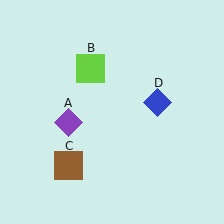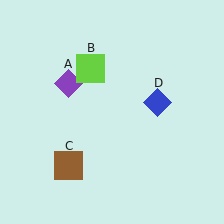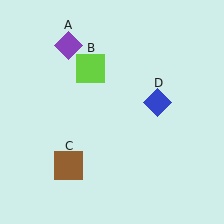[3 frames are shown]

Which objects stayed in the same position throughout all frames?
Lime square (object B) and brown square (object C) and blue diamond (object D) remained stationary.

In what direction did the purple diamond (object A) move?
The purple diamond (object A) moved up.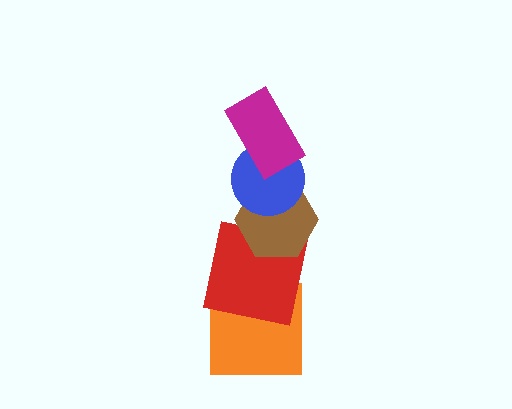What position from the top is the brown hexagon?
The brown hexagon is 3rd from the top.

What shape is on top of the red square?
The brown hexagon is on top of the red square.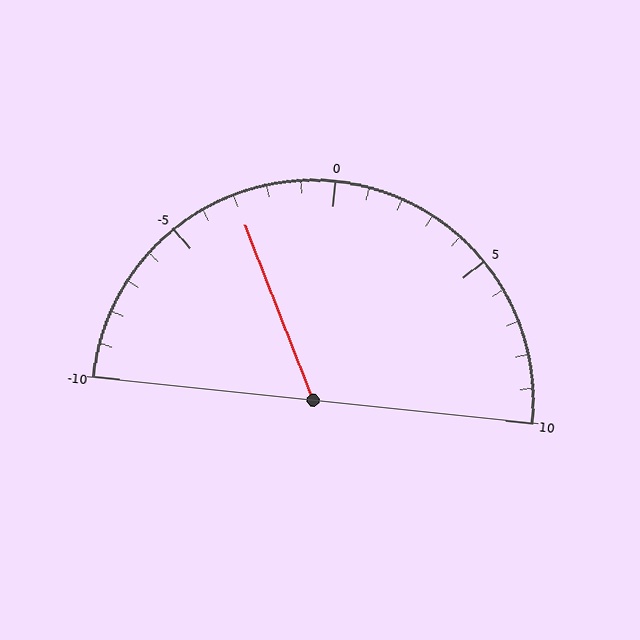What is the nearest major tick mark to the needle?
The nearest major tick mark is -5.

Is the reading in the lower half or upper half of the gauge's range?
The reading is in the lower half of the range (-10 to 10).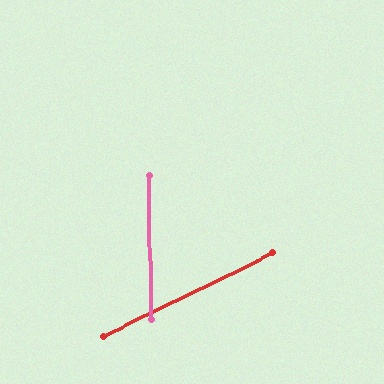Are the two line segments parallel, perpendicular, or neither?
Neither parallel nor perpendicular — they differ by about 64°.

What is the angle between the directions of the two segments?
Approximately 64 degrees.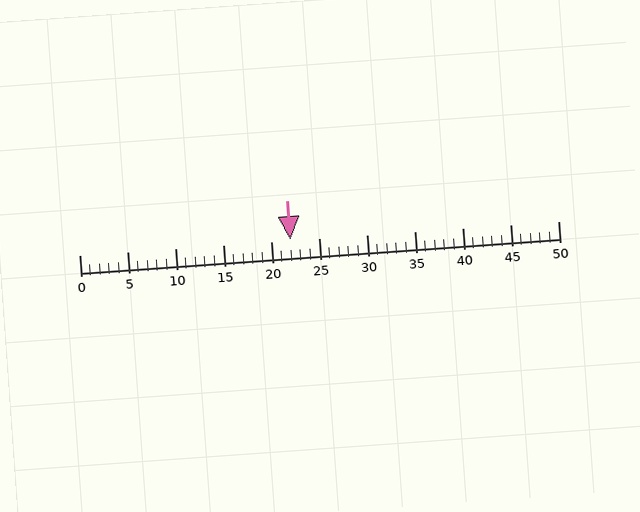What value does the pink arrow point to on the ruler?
The pink arrow points to approximately 22.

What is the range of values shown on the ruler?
The ruler shows values from 0 to 50.